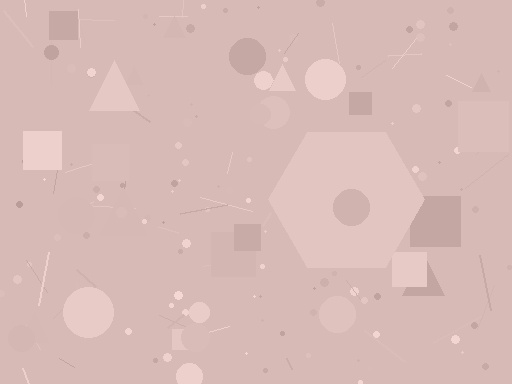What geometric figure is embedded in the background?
A hexagon is embedded in the background.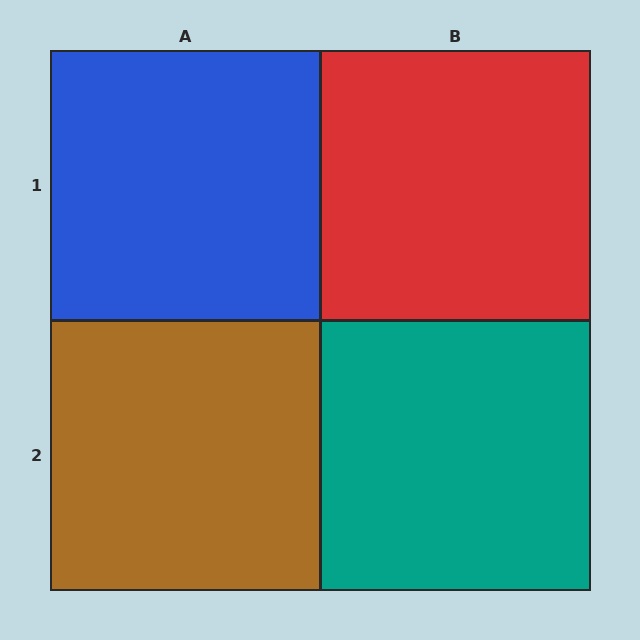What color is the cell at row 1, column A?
Blue.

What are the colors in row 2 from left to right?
Brown, teal.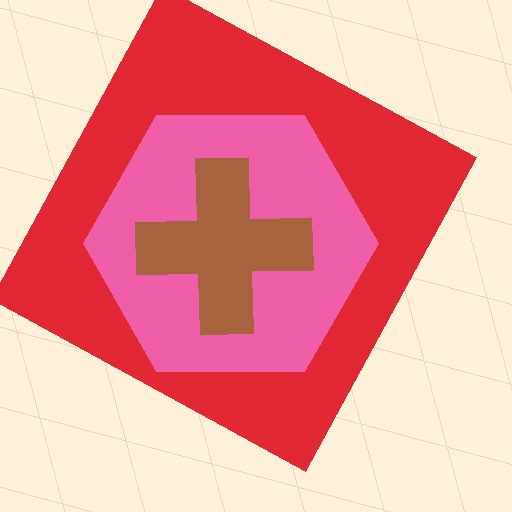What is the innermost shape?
The brown cross.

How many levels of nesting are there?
3.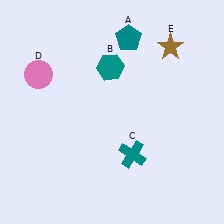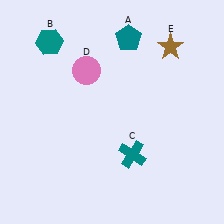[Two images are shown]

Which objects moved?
The objects that moved are: the teal hexagon (B), the pink circle (D).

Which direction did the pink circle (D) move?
The pink circle (D) moved right.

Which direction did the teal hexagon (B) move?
The teal hexagon (B) moved left.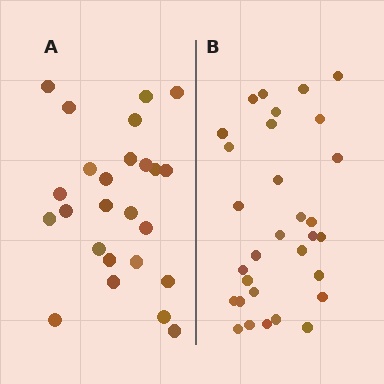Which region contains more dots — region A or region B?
Region B (the right region) has more dots.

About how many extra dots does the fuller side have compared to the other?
Region B has about 6 more dots than region A.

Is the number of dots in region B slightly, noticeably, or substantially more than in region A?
Region B has only slightly more — the two regions are fairly close. The ratio is roughly 1.2 to 1.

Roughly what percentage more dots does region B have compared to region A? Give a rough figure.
About 25% more.